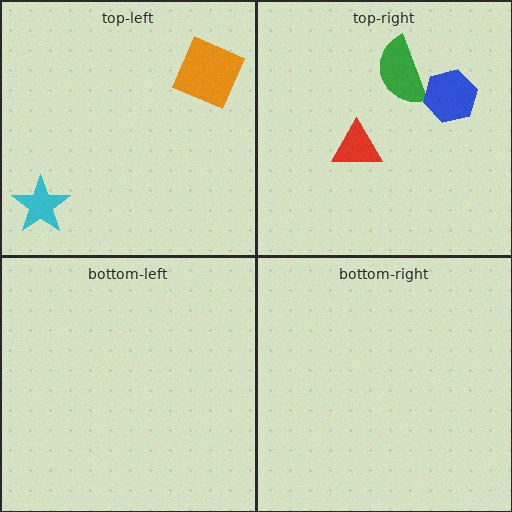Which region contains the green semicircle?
The top-right region.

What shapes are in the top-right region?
The red triangle, the green semicircle, the blue hexagon.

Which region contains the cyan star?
The top-left region.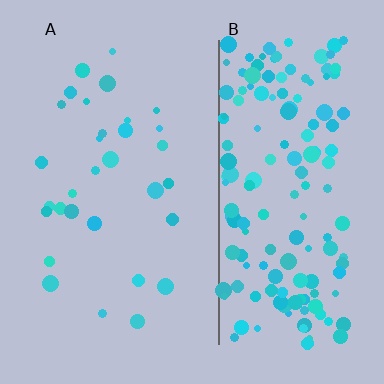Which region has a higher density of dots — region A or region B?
B (the right).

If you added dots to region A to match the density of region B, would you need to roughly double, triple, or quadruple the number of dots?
Approximately quadruple.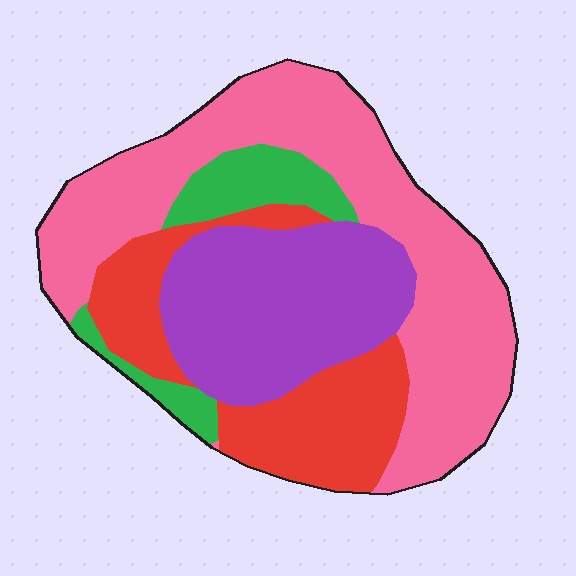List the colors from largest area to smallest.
From largest to smallest: pink, purple, red, green.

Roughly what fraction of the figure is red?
Red covers about 20% of the figure.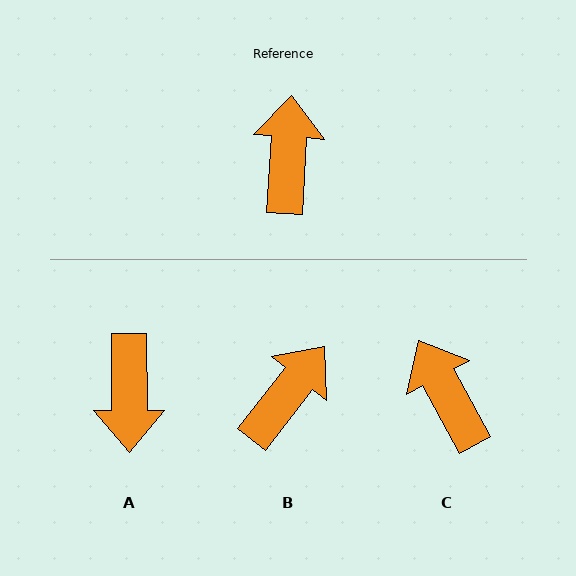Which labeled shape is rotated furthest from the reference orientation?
A, about 176 degrees away.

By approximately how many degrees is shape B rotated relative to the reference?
Approximately 35 degrees clockwise.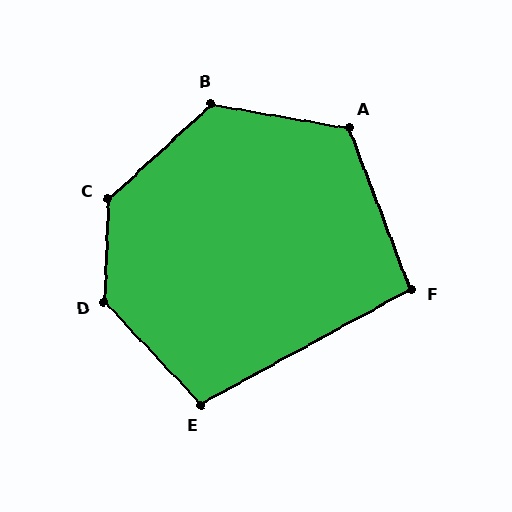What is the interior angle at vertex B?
Approximately 127 degrees (obtuse).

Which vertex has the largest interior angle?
C, at approximately 135 degrees.